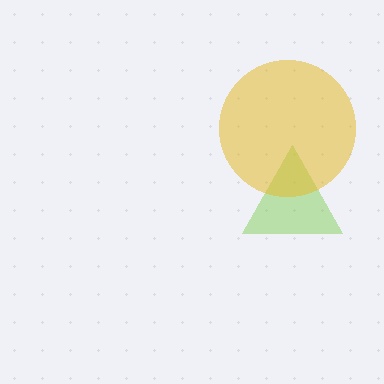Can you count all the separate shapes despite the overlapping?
Yes, there are 2 separate shapes.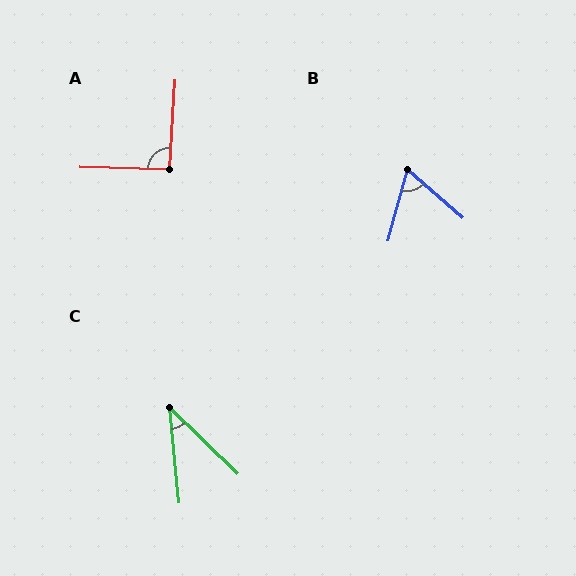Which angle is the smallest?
C, at approximately 40 degrees.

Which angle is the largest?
A, at approximately 92 degrees.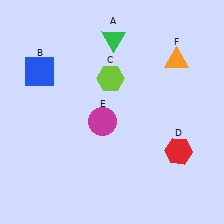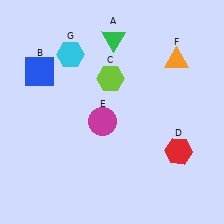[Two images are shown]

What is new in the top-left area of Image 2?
A cyan hexagon (G) was added in the top-left area of Image 2.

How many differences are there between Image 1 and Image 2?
There is 1 difference between the two images.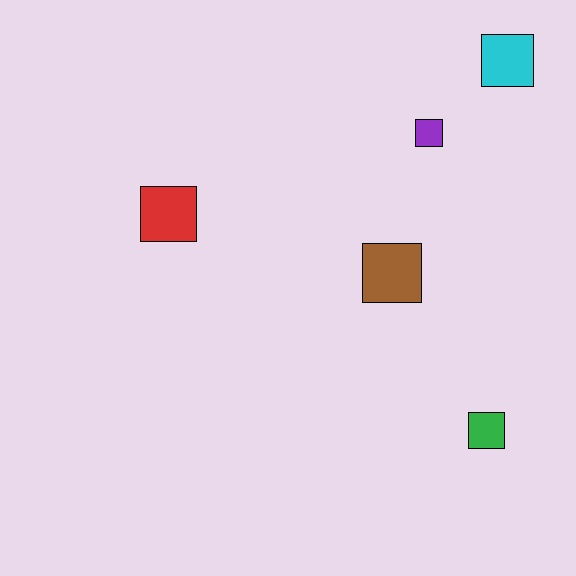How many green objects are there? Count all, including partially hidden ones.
There is 1 green object.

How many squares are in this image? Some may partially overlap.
There are 5 squares.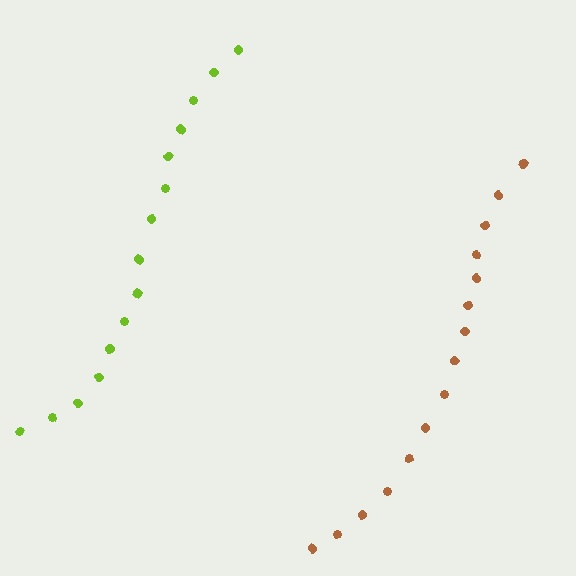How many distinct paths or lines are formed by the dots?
There are 2 distinct paths.